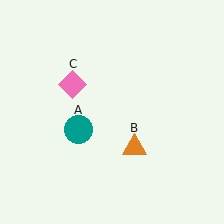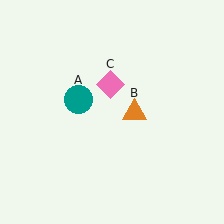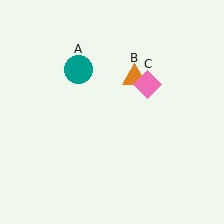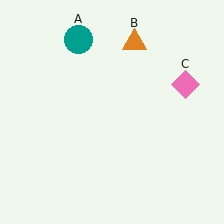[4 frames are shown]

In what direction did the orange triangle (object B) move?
The orange triangle (object B) moved up.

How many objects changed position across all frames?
3 objects changed position: teal circle (object A), orange triangle (object B), pink diamond (object C).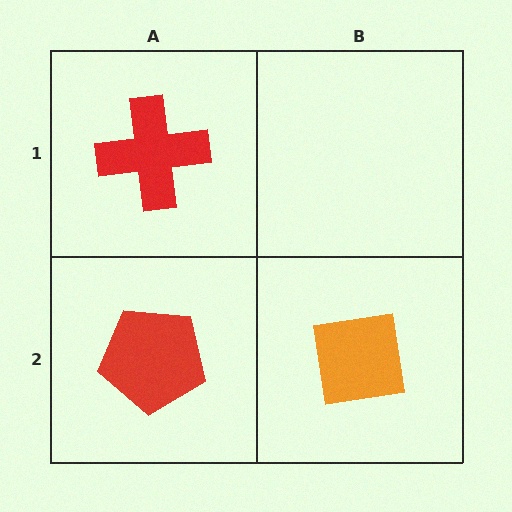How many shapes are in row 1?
1 shape.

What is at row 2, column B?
An orange square.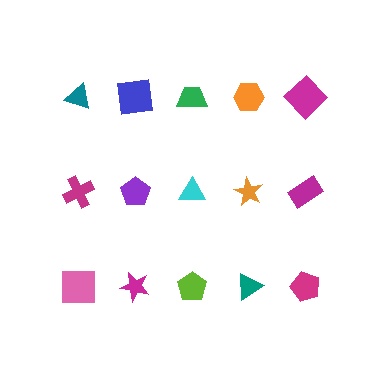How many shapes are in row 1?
5 shapes.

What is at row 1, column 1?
A teal triangle.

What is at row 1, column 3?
A green trapezoid.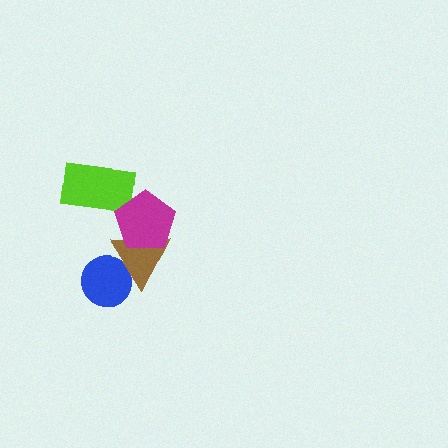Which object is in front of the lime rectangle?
The magenta pentagon is in front of the lime rectangle.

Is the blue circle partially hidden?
Yes, it is partially covered by another shape.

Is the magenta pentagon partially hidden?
No, no other shape covers it.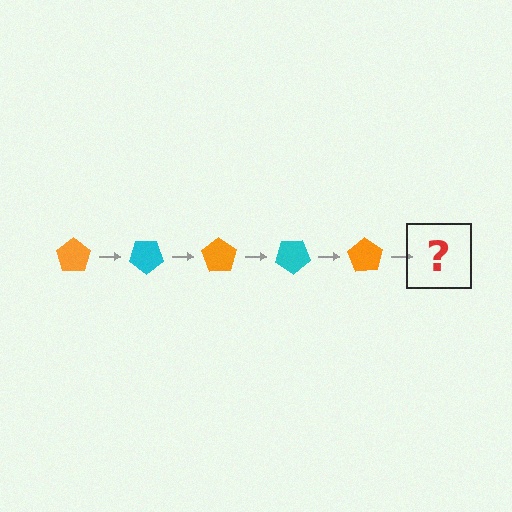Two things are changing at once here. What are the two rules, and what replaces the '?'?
The two rules are that it rotates 35 degrees each step and the color cycles through orange and cyan. The '?' should be a cyan pentagon, rotated 175 degrees from the start.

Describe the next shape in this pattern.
It should be a cyan pentagon, rotated 175 degrees from the start.